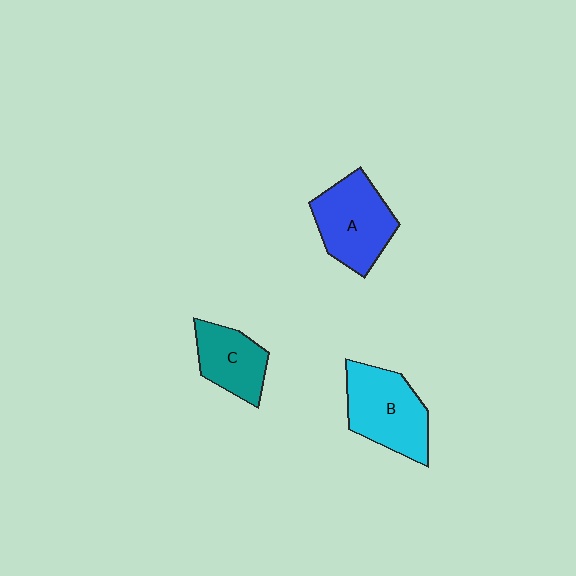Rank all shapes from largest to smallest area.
From largest to smallest: B (cyan), A (blue), C (teal).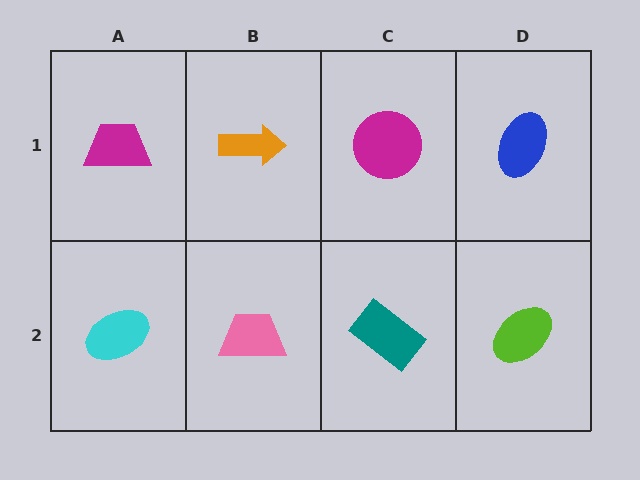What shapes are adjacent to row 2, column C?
A magenta circle (row 1, column C), a pink trapezoid (row 2, column B), a lime ellipse (row 2, column D).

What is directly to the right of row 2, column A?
A pink trapezoid.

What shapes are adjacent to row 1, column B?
A pink trapezoid (row 2, column B), a magenta trapezoid (row 1, column A), a magenta circle (row 1, column C).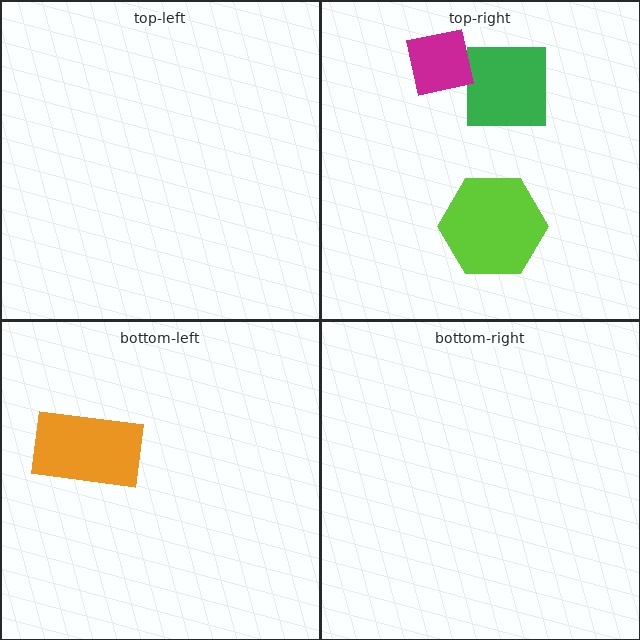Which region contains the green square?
The top-right region.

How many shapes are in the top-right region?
3.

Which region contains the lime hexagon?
The top-right region.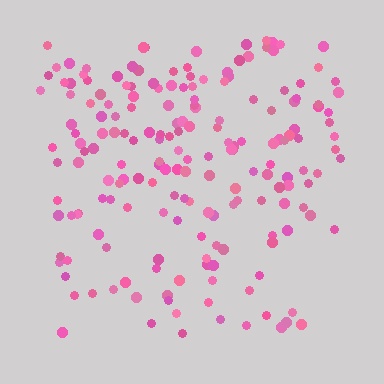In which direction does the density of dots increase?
From bottom to top, with the top side densest.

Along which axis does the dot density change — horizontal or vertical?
Vertical.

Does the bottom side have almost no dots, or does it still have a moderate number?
Still a moderate number, just noticeably fewer than the top.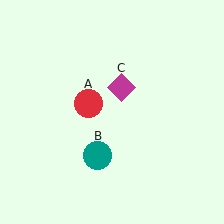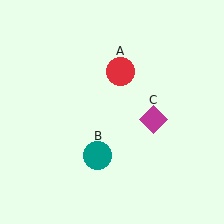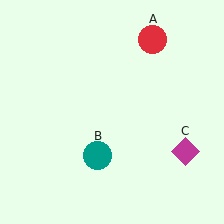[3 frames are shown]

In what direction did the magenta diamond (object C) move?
The magenta diamond (object C) moved down and to the right.